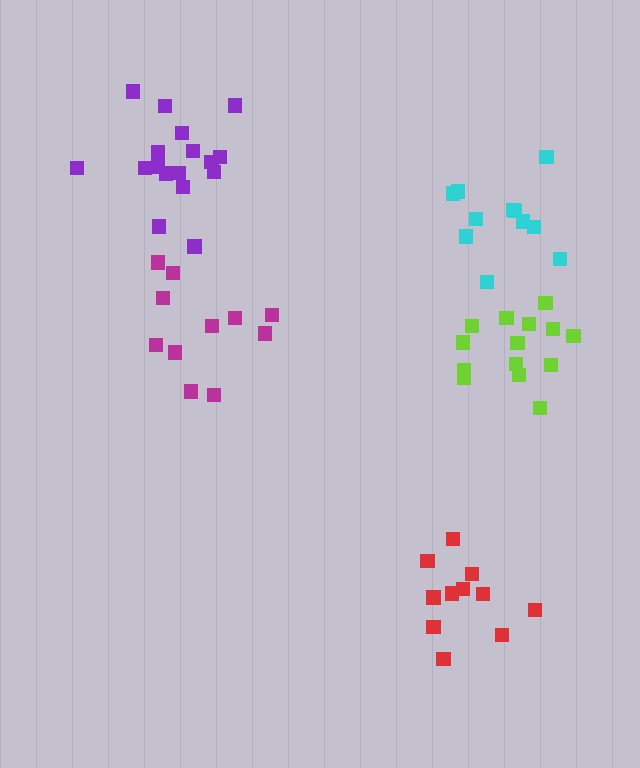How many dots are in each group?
Group 1: 11 dots, Group 2: 11 dots, Group 3: 17 dots, Group 4: 11 dots, Group 5: 14 dots (64 total).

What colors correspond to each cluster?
The clusters are colored: red, cyan, purple, magenta, lime.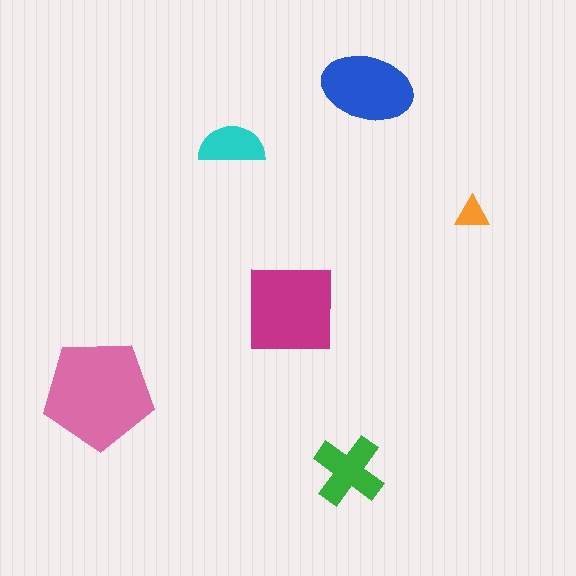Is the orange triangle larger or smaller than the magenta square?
Smaller.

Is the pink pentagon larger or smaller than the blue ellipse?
Larger.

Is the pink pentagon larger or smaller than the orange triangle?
Larger.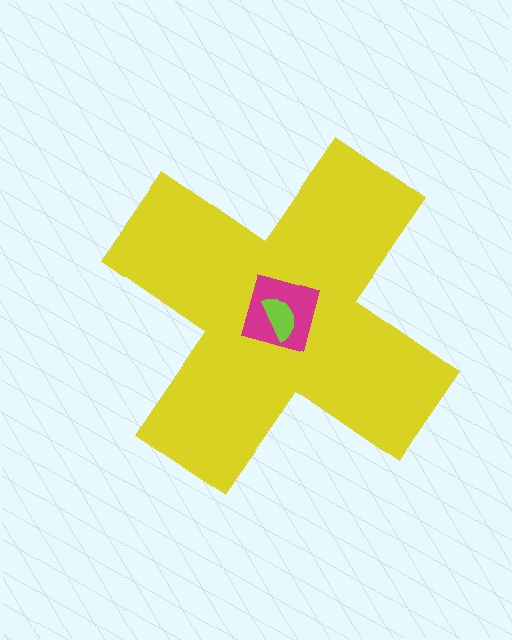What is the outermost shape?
The yellow cross.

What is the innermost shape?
The lime semicircle.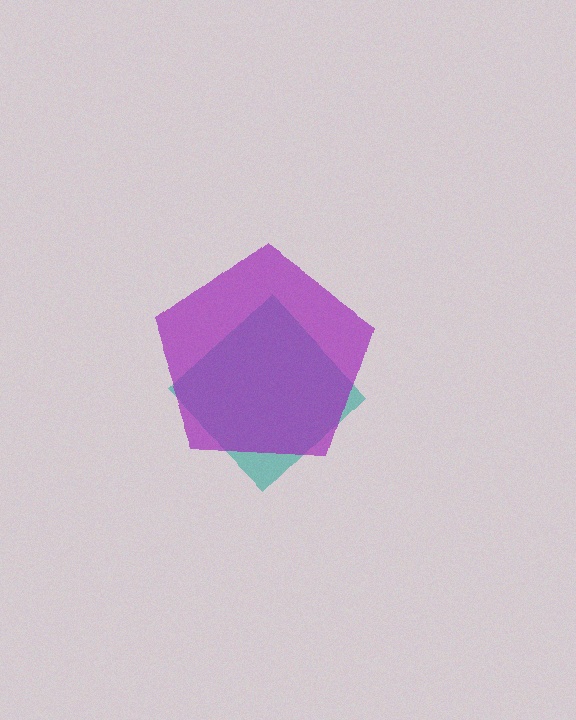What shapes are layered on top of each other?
The layered shapes are: a teal diamond, a purple pentagon.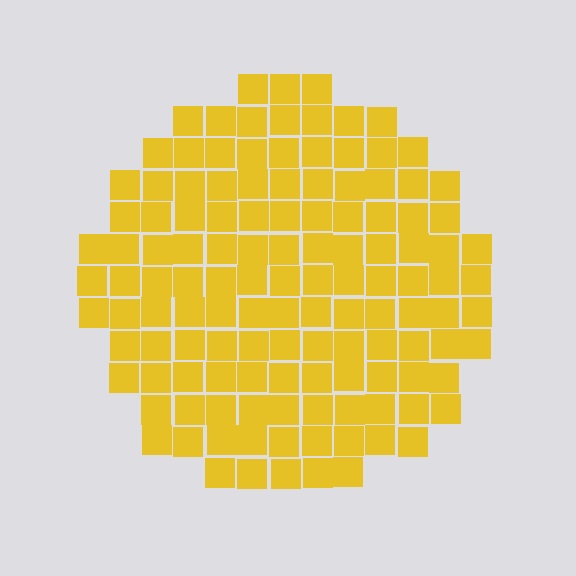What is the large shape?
The large shape is a circle.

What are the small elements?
The small elements are squares.